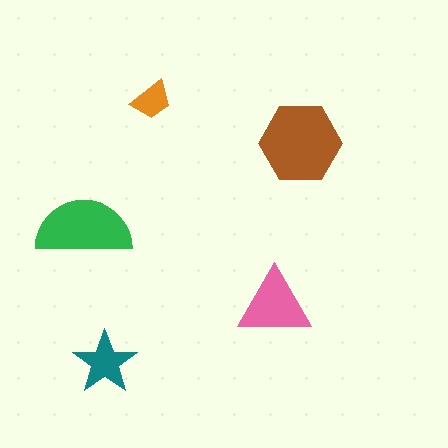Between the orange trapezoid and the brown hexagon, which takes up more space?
The brown hexagon.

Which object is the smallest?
The orange trapezoid.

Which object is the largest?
The brown hexagon.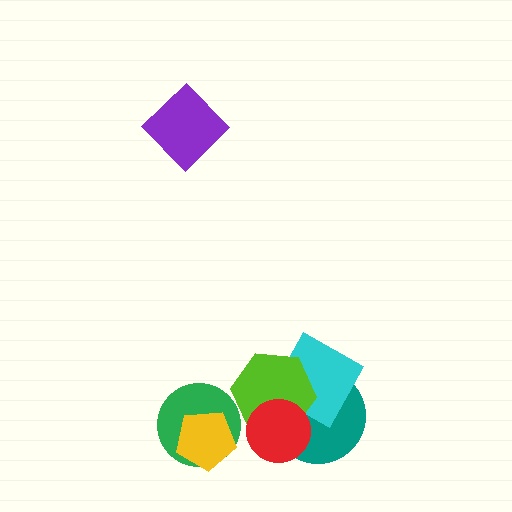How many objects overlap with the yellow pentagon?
1 object overlaps with the yellow pentagon.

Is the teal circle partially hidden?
Yes, it is partially covered by another shape.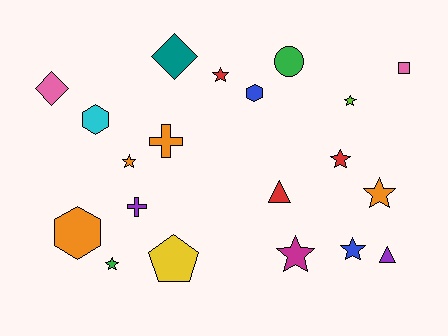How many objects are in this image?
There are 20 objects.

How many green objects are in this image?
There are 2 green objects.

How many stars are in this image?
There are 8 stars.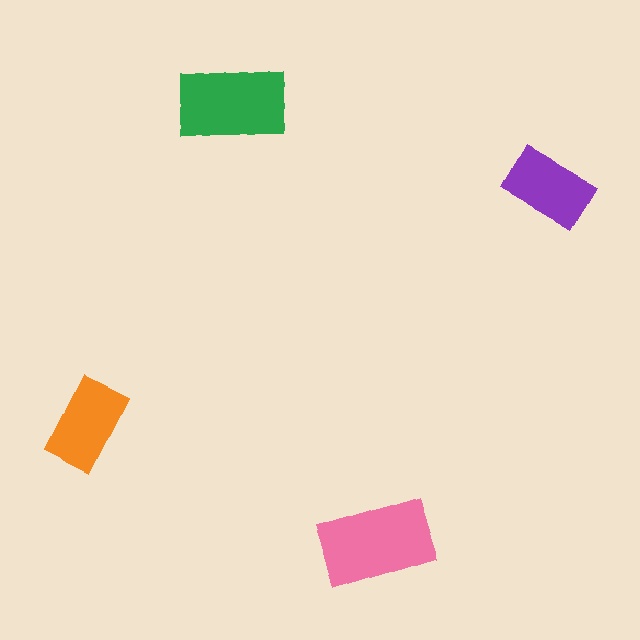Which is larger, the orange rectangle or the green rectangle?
The green one.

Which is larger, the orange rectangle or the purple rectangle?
The orange one.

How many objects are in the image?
There are 4 objects in the image.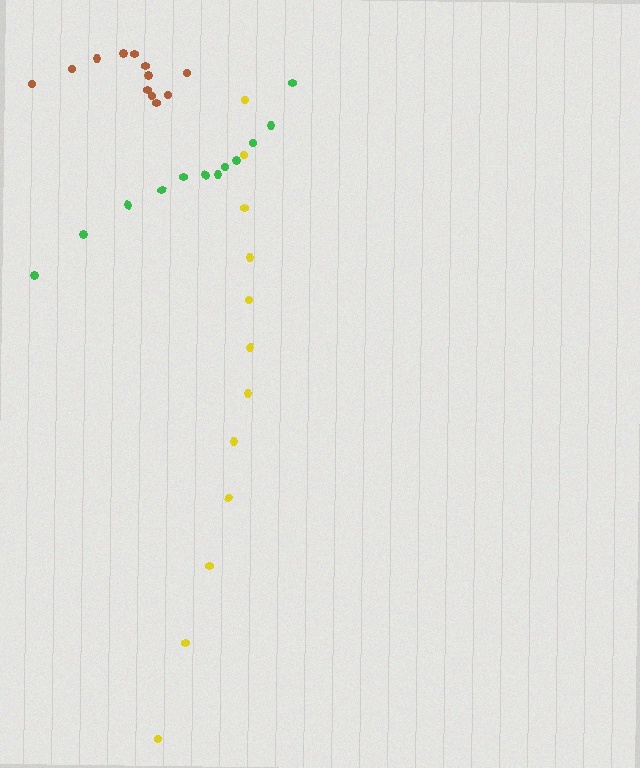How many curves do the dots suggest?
There are 3 distinct paths.